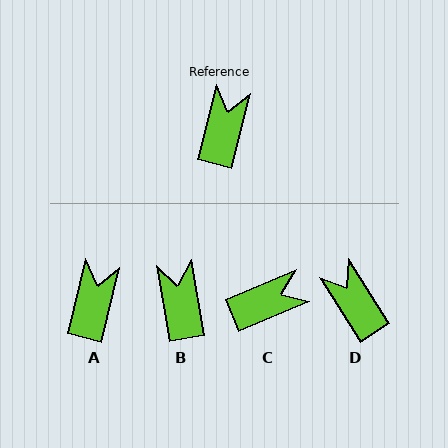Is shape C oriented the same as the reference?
No, it is off by about 53 degrees.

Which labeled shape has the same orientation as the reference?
A.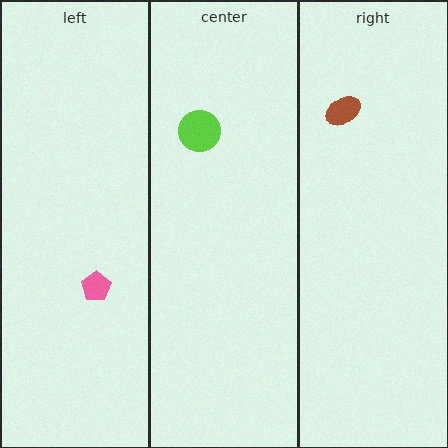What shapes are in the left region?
The pink pentagon.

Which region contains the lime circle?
The center region.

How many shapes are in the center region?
1.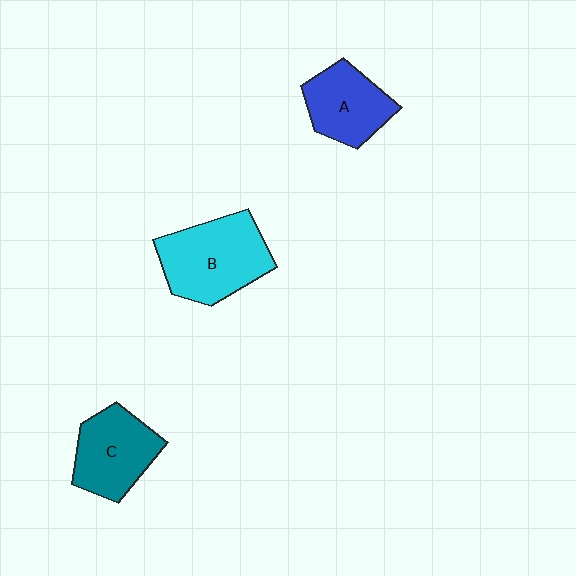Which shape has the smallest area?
Shape A (blue).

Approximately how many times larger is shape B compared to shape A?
Approximately 1.4 times.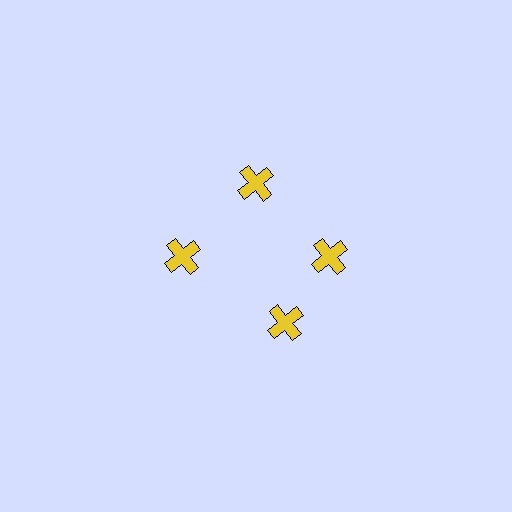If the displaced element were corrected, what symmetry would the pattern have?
It would have 4-fold rotational symmetry — the pattern would map onto itself every 90 degrees.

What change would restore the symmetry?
The symmetry would be restored by rotating it back into even spacing with its neighbors so that all 4 crosses sit at equal angles and equal distance from the center.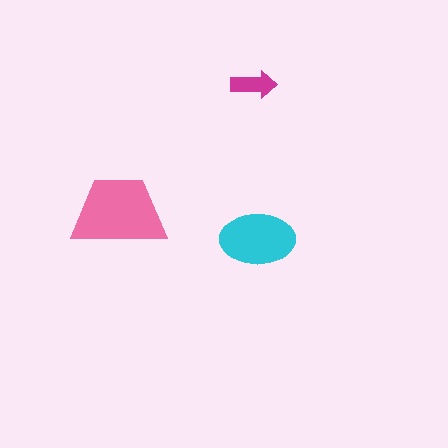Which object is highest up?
The magenta arrow is topmost.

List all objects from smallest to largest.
The magenta arrow, the cyan ellipse, the pink trapezoid.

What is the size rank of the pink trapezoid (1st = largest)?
1st.